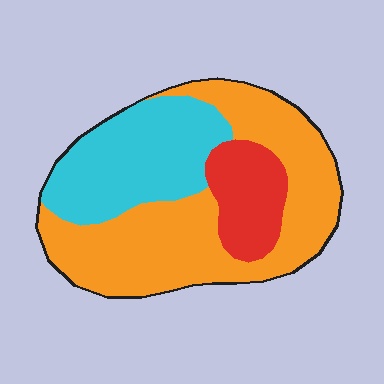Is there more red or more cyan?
Cyan.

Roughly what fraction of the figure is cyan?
Cyan covers 31% of the figure.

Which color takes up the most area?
Orange, at roughly 55%.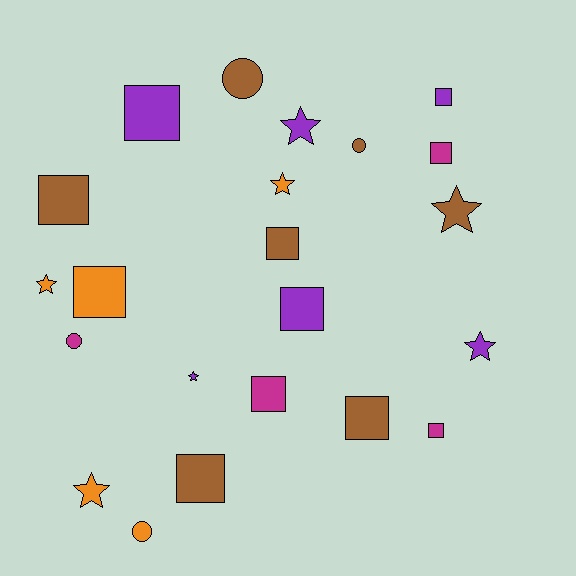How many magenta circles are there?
There is 1 magenta circle.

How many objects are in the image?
There are 22 objects.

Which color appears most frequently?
Brown, with 7 objects.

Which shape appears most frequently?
Square, with 11 objects.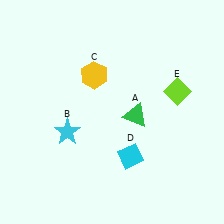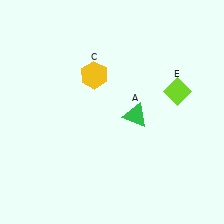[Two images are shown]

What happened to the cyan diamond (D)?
The cyan diamond (D) was removed in Image 2. It was in the bottom-right area of Image 1.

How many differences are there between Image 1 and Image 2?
There are 2 differences between the two images.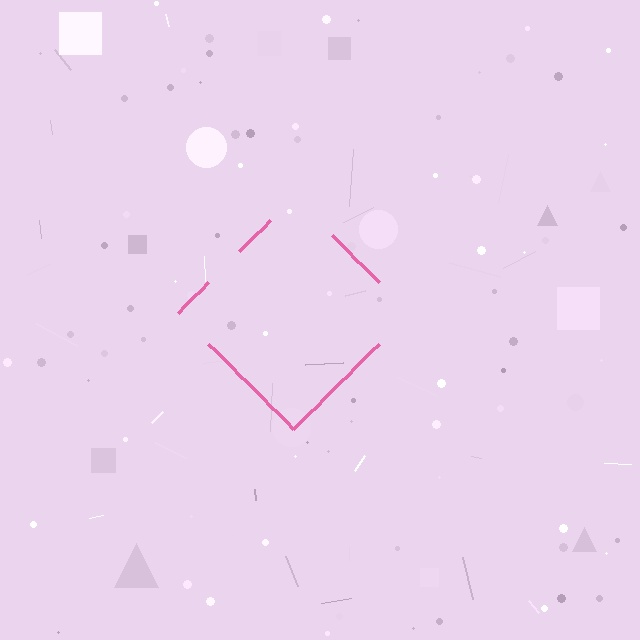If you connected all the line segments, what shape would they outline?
They would outline a diamond.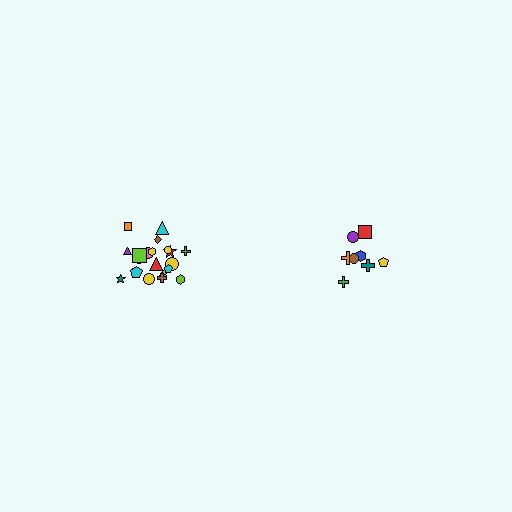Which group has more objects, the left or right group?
The left group.